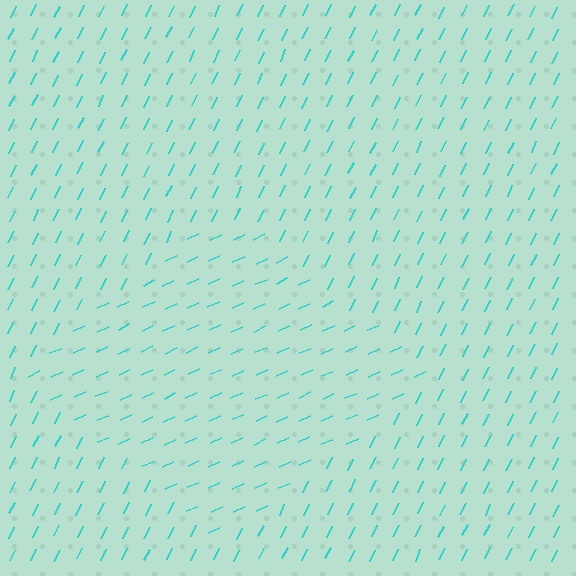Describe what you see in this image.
The image is filled with small cyan line segments. A diamond region in the image has lines oriented differently from the surrounding lines, creating a visible texture boundary.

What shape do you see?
I see a diamond.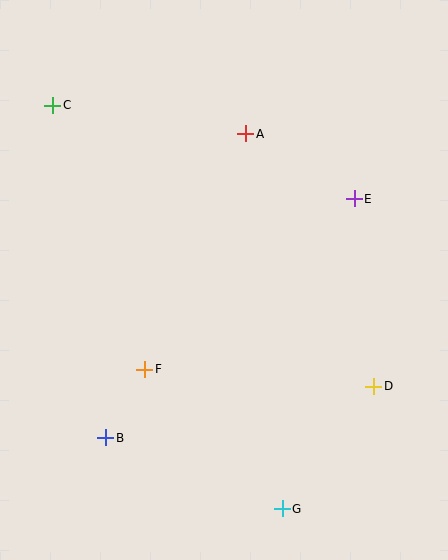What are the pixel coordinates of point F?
Point F is at (145, 369).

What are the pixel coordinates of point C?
Point C is at (53, 105).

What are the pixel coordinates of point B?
Point B is at (106, 438).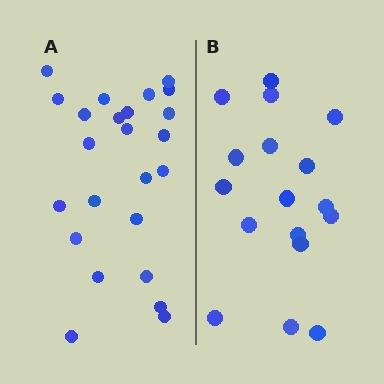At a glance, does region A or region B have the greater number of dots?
Region A (the left region) has more dots.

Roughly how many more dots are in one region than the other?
Region A has roughly 8 or so more dots than region B.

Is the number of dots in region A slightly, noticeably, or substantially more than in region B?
Region A has noticeably more, but not dramatically so. The ratio is roughly 1.4 to 1.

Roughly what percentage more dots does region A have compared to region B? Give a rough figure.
About 40% more.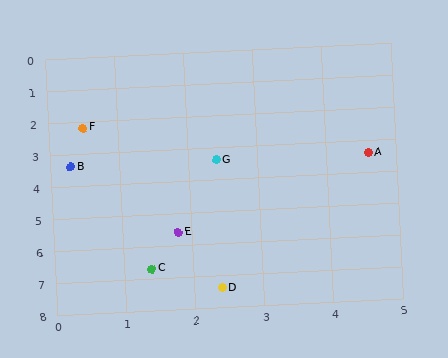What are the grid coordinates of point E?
Point E is at approximately (1.8, 5.6).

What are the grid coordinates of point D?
Point D is at approximately (2.4, 7.4).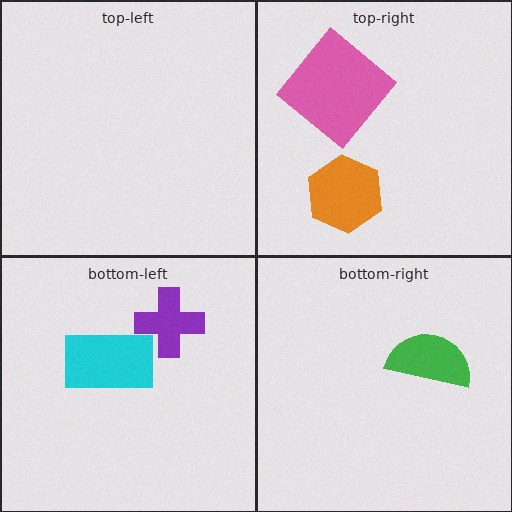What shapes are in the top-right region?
The orange hexagon, the pink diamond.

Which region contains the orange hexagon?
The top-right region.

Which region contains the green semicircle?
The bottom-right region.